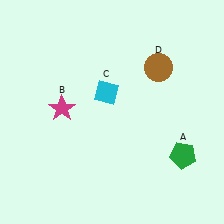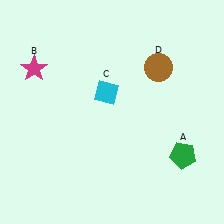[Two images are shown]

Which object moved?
The magenta star (B) moved up.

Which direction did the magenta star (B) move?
The magenta star (B) moved up.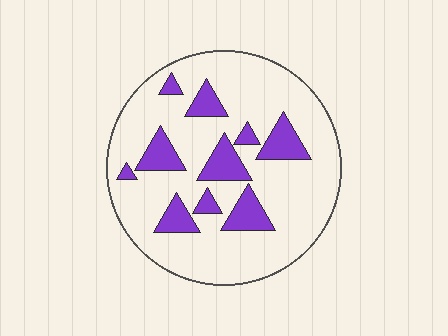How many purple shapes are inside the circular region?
10.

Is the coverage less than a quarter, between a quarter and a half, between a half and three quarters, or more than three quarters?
Less than a quarter.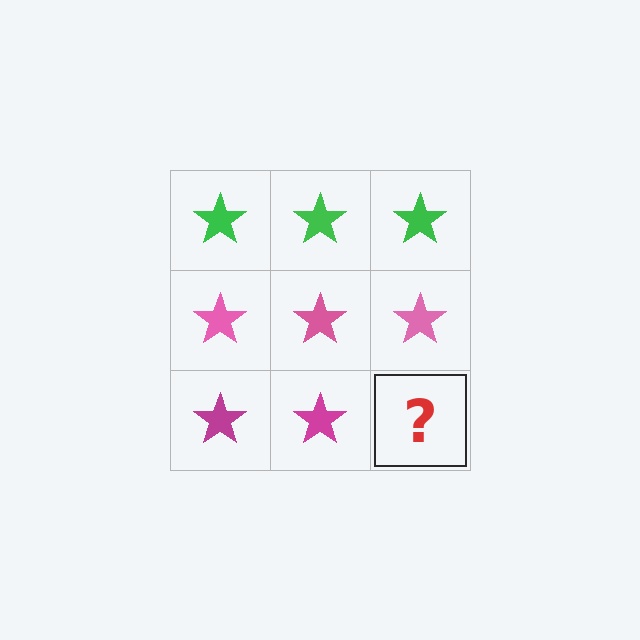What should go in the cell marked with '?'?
The missing cell should contain a magenta star.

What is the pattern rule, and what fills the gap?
The rule is that each row has a consistent color. The gap should be filled with a magenta star.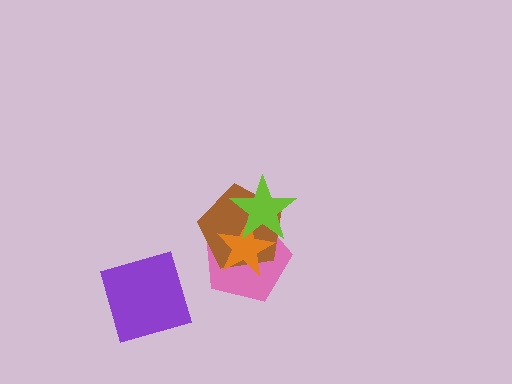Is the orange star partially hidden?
Yes, it is partially covered by another shape.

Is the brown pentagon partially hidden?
Yes, it is partially covered by another shape.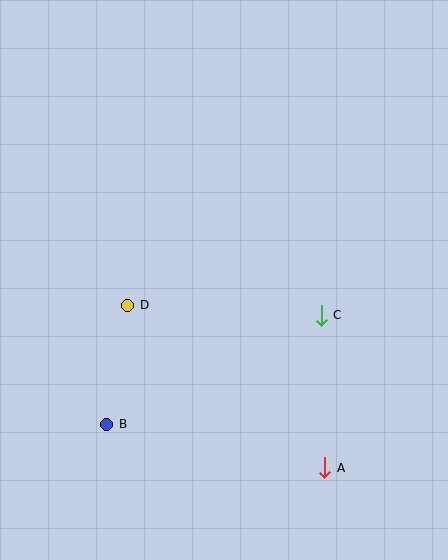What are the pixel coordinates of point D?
Point D is at (128, 305).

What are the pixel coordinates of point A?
Point A is at (325, 468).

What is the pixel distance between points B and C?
The distance between B and C is 241 pixels.